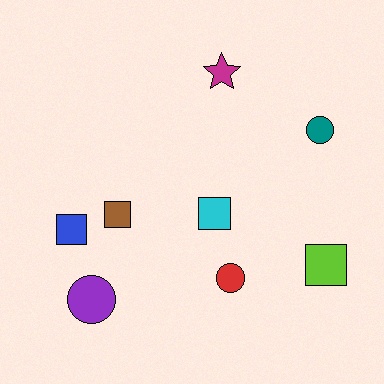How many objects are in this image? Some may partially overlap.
There are 8 objects.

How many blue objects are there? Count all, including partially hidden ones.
There is 1 blue object.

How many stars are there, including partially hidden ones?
There is 1 star.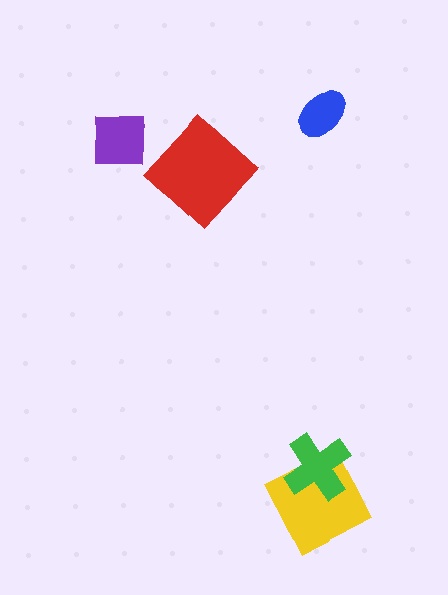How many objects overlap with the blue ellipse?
0 objects overlap with the blue ellipse.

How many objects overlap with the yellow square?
1 object overlaps with the yellow square.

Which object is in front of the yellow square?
The green cross is in front of the yellow square.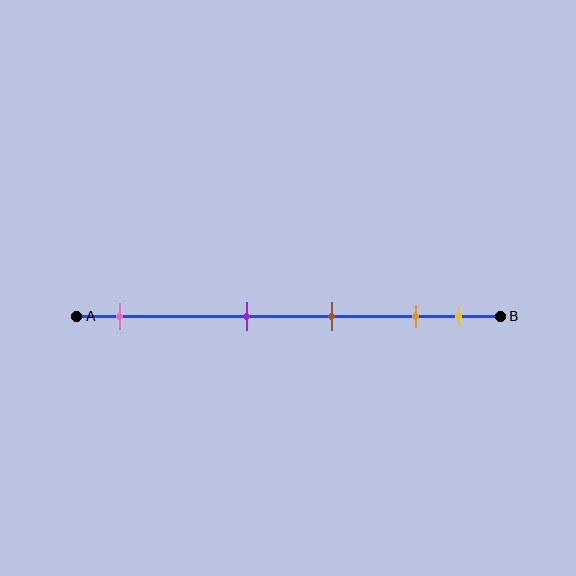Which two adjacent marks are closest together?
The orange and yellow marks are the closest adjacent pair.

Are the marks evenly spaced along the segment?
No, the marks are not evenly spaced.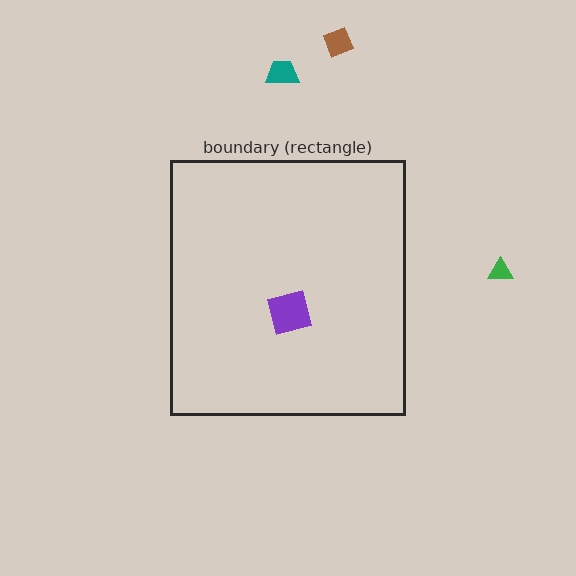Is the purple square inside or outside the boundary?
Inside.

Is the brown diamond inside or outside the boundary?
Outside.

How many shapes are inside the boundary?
1 inside, 3 outside.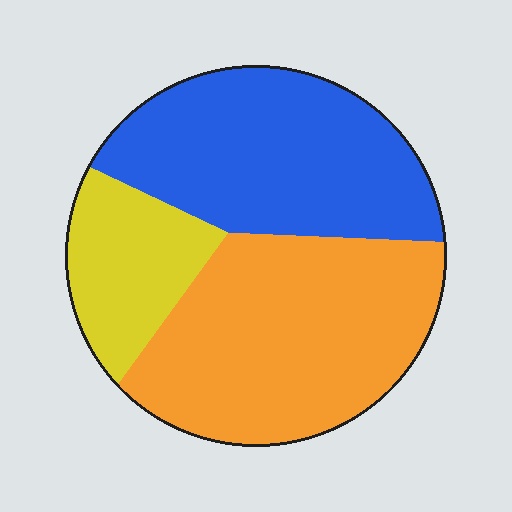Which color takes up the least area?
Yellow, at roughly 15%.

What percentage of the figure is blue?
Blue covers roughly 40% of the figure.